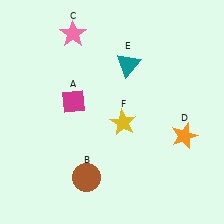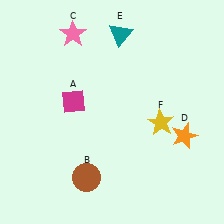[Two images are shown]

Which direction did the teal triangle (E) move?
The teal triangle (E) moved up.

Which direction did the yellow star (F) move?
The yellow star (F) moved right.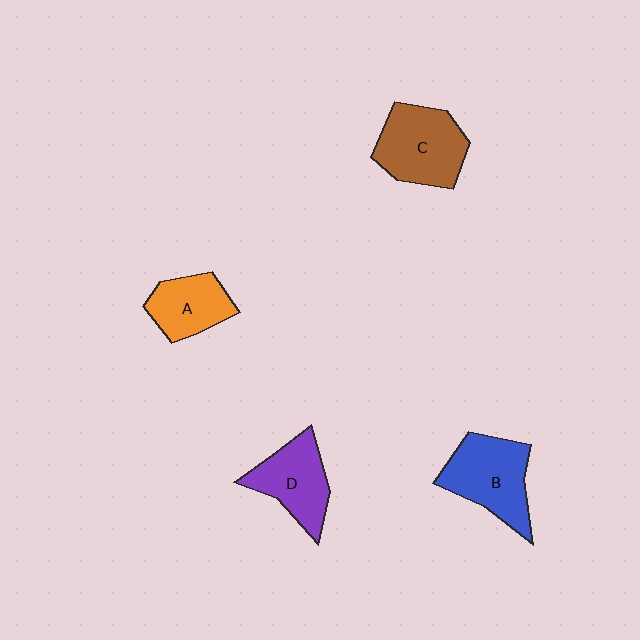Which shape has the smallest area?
Shape A (orange).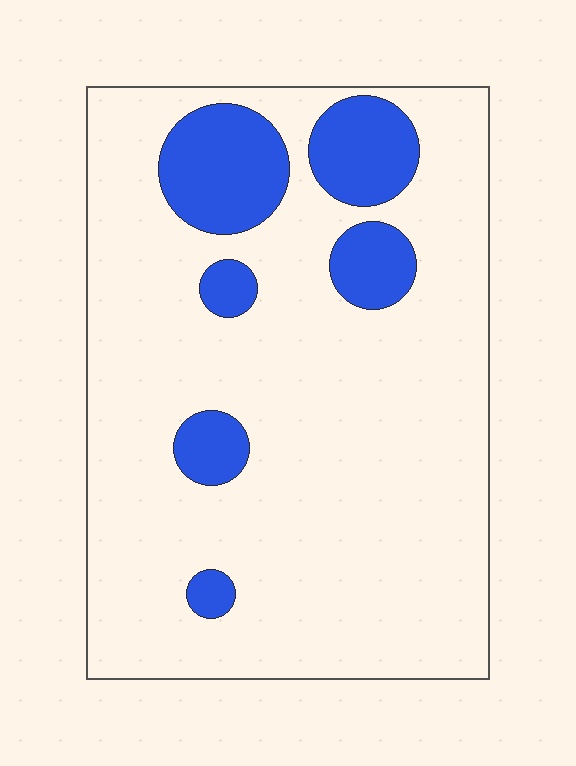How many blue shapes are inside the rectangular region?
6.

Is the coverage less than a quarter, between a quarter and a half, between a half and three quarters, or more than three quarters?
Less than a quarter.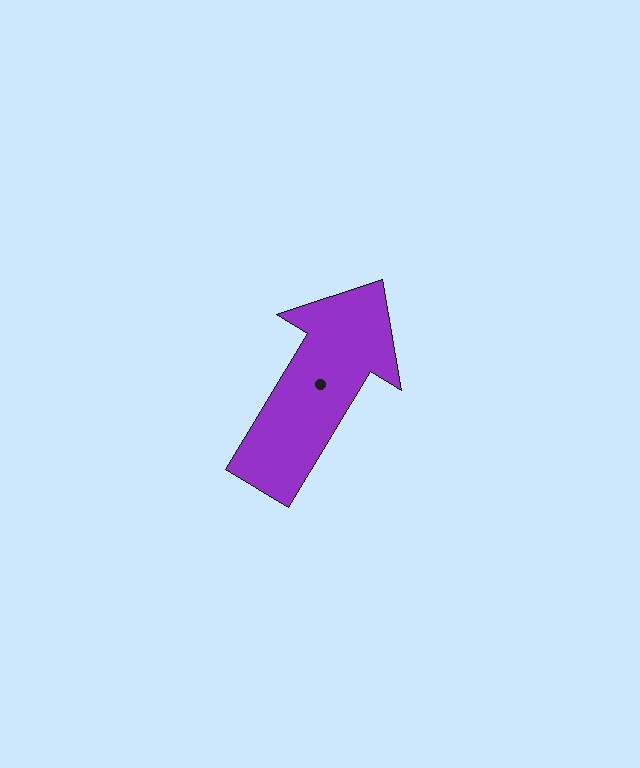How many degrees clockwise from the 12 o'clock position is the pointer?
Approximately 31 degrees.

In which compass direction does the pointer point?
Northeast.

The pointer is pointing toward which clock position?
Roughly 1 o'clock.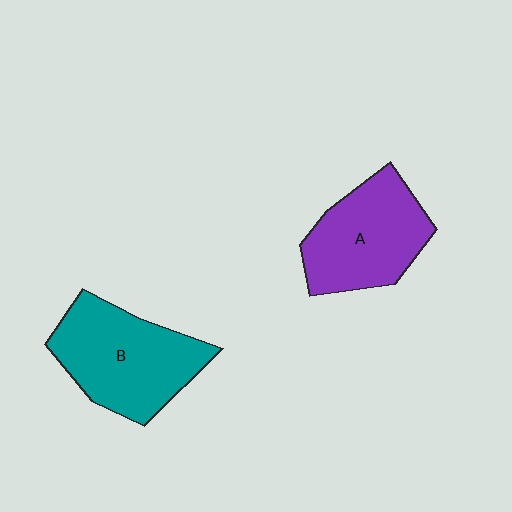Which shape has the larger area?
Shape B (teal).